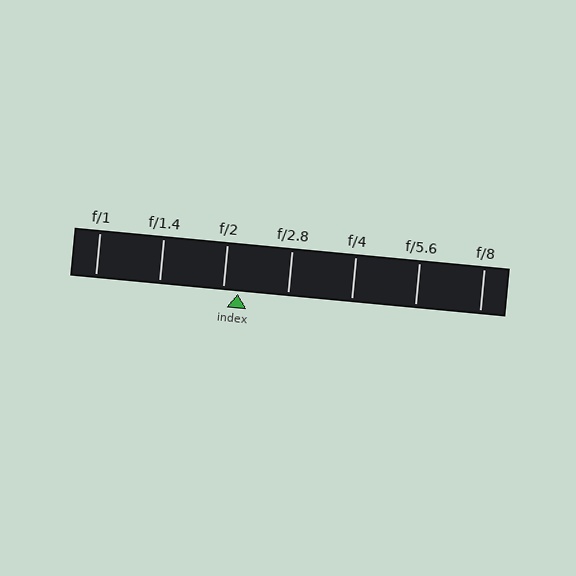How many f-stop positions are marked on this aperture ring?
There are 7 f-stop positions marked.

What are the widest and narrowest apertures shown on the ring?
The widest aperture shown is f/1 and the narrowest is f/8.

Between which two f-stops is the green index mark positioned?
The index mark is between f/2 and f/2.8.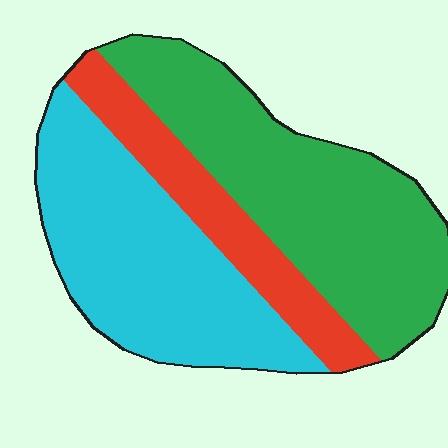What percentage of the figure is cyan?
Cyan covers 39% of the figure.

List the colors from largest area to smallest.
From largest to smallest: green, cyan, red.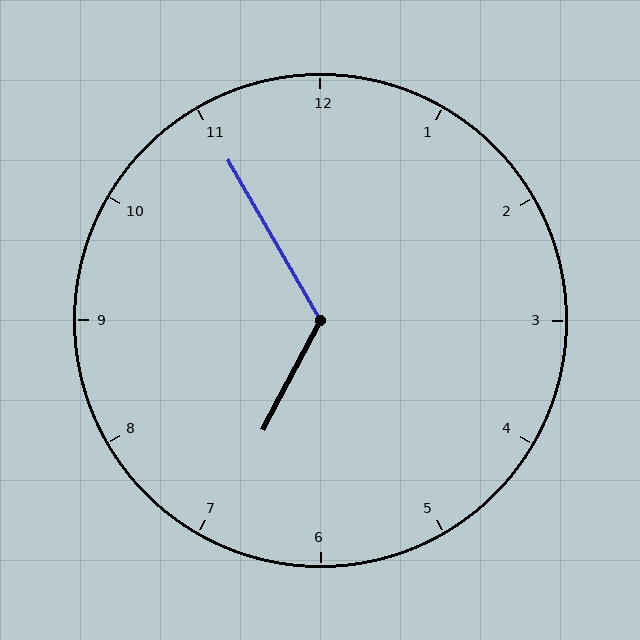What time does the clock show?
6:55.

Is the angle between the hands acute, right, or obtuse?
It is obtuse.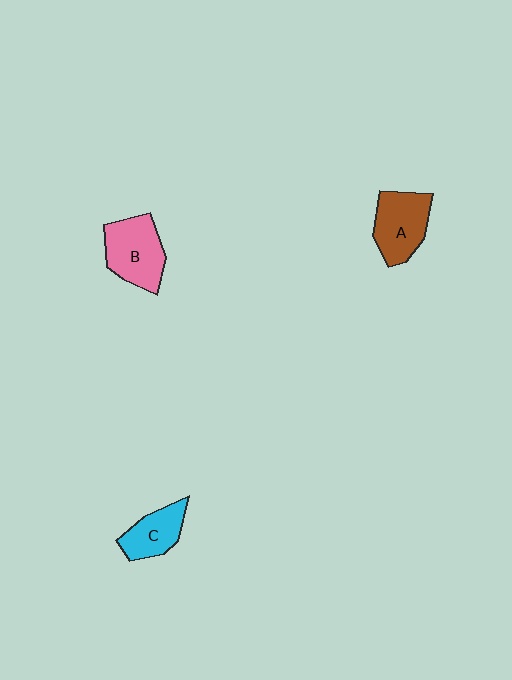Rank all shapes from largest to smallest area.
From largest to smallest: B (pink), A (brown), C (cyan).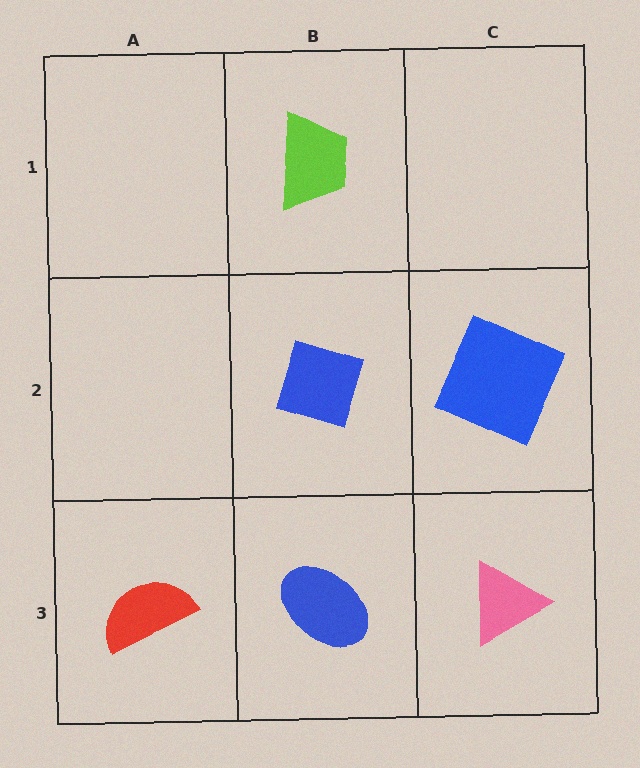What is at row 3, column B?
A blue ellipse.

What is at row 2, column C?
A blue square.